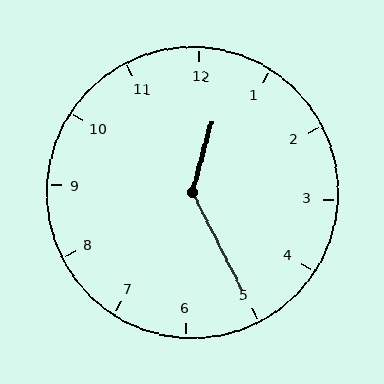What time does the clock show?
12:25.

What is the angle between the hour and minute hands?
Approximately 138 degrees.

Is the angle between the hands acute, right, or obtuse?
It is obtuse.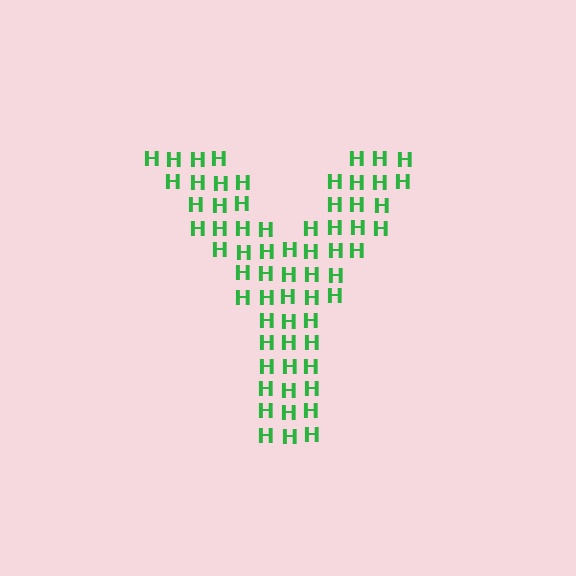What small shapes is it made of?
It is made of small letter H's.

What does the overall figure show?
The overall figure shows the letter Y.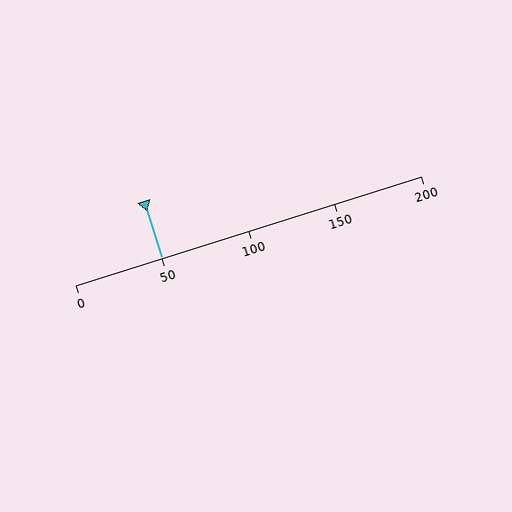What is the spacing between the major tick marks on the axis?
The major ticks are spaced 50 apart.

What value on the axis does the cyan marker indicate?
The marker indicates approximately 50.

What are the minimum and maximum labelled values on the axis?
The axis runs from 0 to 200.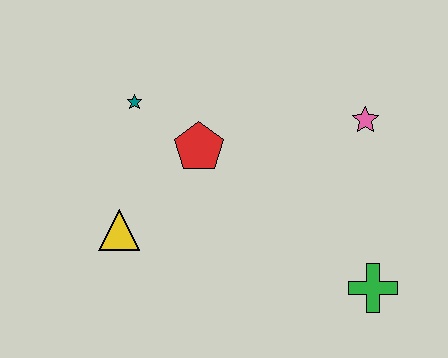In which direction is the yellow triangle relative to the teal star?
The yellow triangle is below the teal star.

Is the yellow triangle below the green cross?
No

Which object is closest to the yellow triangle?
The red pentagon is closest to the yellow triangle.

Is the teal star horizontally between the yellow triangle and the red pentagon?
Yes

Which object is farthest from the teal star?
The green cross is farthest from the teal star.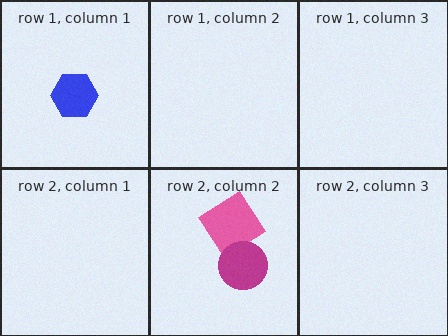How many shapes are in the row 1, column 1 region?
1.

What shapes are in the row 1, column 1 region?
The blue hexagon.